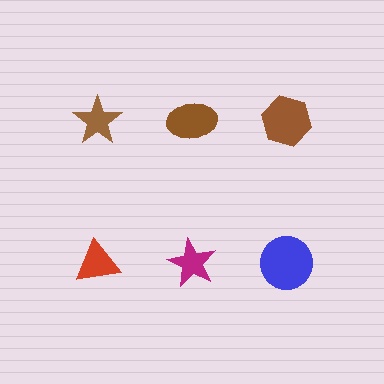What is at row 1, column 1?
A brown star.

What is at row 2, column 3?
A blue circle.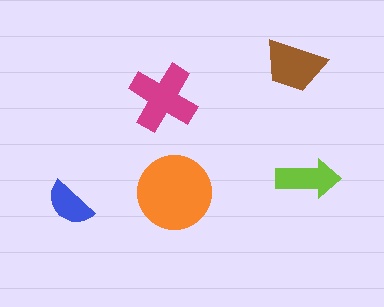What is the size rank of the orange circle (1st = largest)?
1st.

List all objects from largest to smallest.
The orange circle, the magenta cross, the brown trapezoid, the lime arrow, the blue semicircle.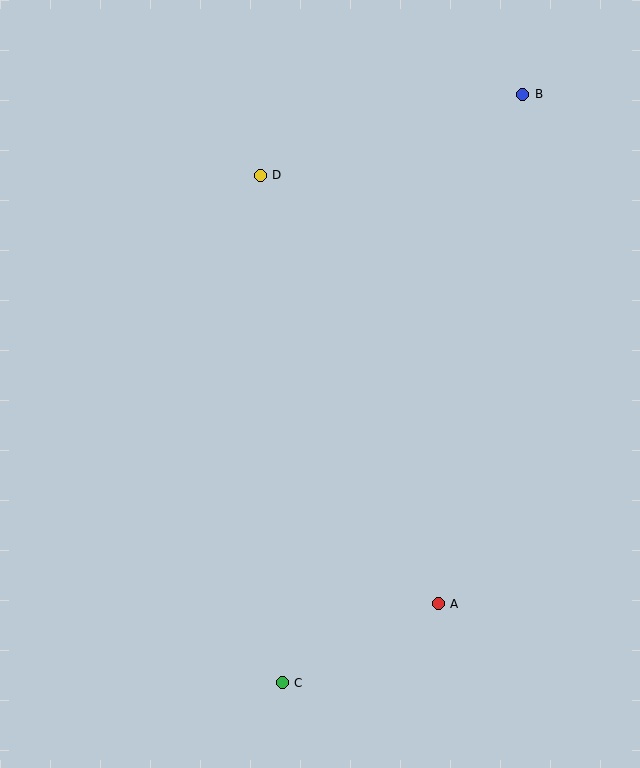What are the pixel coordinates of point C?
Point C is at (282, 683).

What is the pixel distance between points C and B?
The distance between C and B is 636 pixels.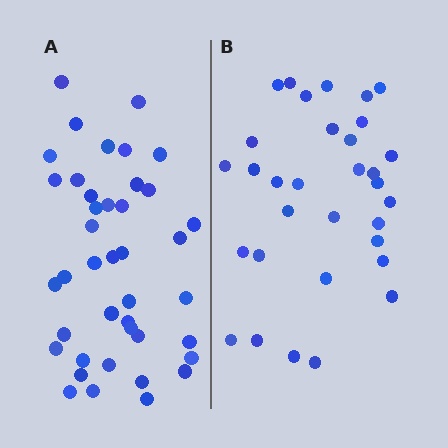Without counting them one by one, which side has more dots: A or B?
Region A (the left region) has more dots.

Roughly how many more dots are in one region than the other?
Region A has roughly 8 or so more dots than region B.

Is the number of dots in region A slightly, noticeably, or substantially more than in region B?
Region A has noticeably more, but not dramatically so. The ratio is roughly 1.3 to 1.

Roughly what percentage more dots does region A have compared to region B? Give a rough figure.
About 30% more.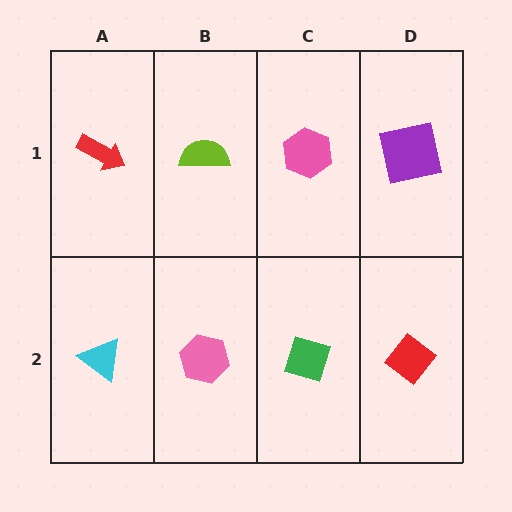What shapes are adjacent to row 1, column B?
A pink hexagon (row 2, column B), a red arrow (row 1, column A), a pink hexagon (row 1, column C).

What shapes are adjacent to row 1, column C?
A green diamond (row 2, column C), a lime semicircle (row 1, column B), a purple square (row 1, column D).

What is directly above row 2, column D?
A purple square.